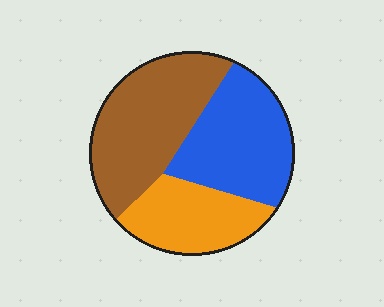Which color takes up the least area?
Orange, at roughly 25%.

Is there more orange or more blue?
Blue.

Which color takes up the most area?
Brown, at roughly 40%.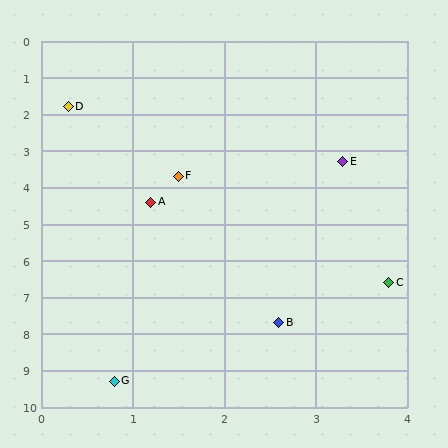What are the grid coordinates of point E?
Point E is at approximately (3.3, 3.3).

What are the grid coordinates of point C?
Point C is at approximately (3.8, 6.6).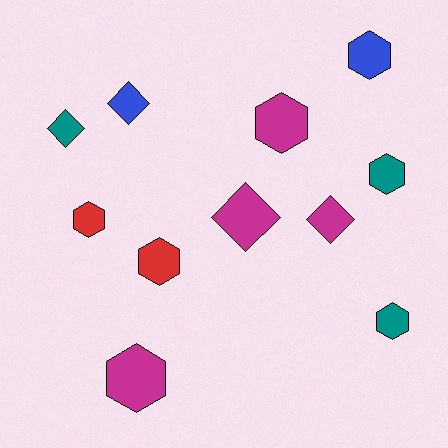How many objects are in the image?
There are 11 objects.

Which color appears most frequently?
Magenta, with 4 objects.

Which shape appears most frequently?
Hexagon, with 7 objects.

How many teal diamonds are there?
There is 1 teal diamond.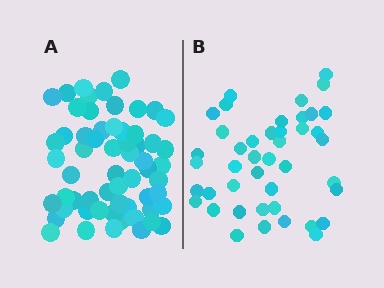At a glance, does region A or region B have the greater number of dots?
Region A (the left region) has more dots.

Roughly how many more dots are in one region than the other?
Region A has approximately 15 more dots than region B.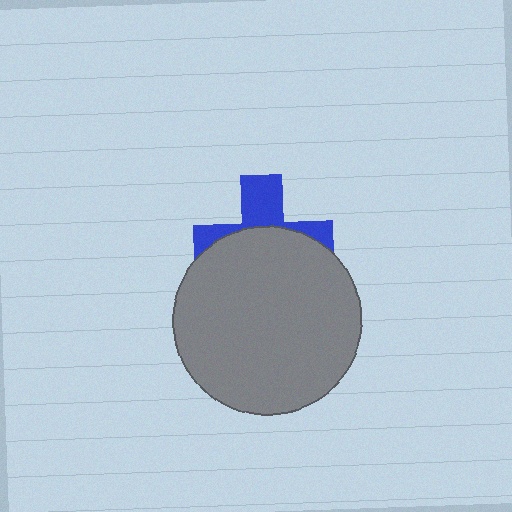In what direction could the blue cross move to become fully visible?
The blue cross could move up. That would shift it out from behind the gray circle entirely.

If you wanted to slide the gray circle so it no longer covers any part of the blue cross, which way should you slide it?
Slide it down — that is the most direct way to separate the two shapes.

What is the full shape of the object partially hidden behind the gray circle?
The partially hidden object is a blue cross.